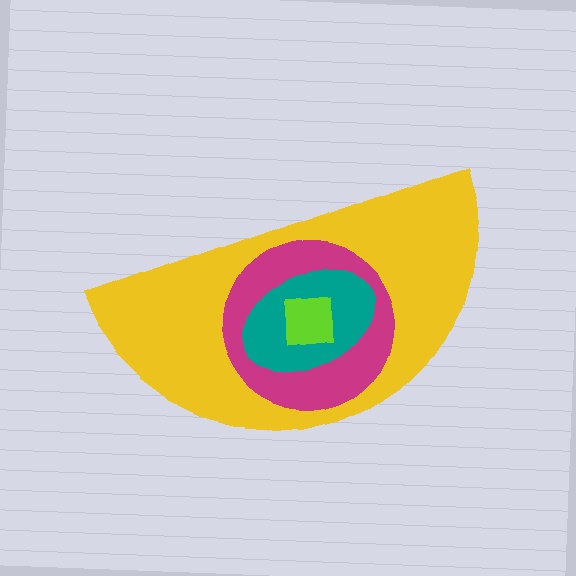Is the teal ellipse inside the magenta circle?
Yes.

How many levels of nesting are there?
4.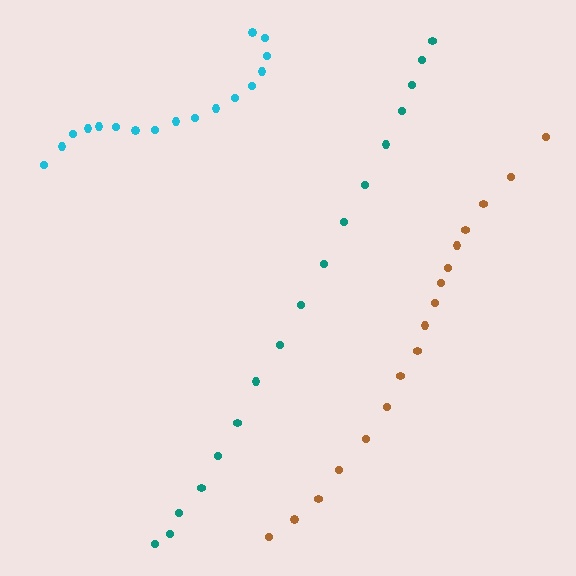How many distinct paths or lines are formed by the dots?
There are 3 distinct paths.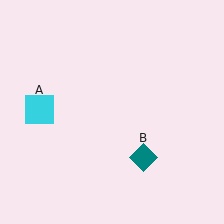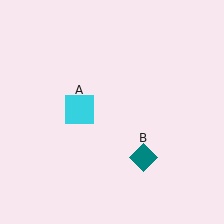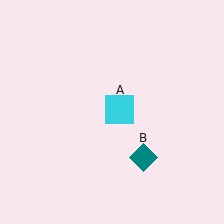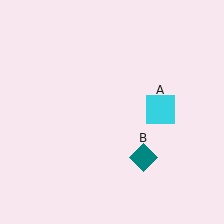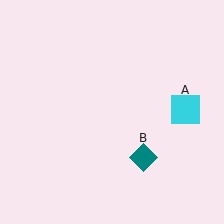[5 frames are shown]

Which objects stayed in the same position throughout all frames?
Teal diamond (object B) remained stationary.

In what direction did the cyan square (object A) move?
The cyan square (object A) moved right.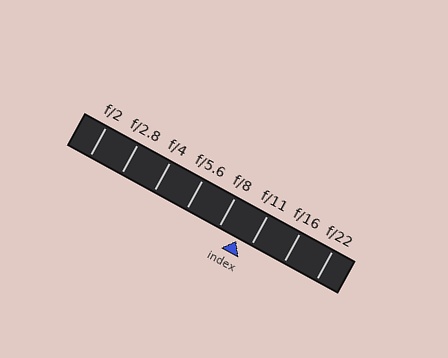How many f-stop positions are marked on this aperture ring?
There are 8 f-stop positions marked.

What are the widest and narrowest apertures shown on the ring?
The widest aperture shown is f/2 and the narrowest is f/22.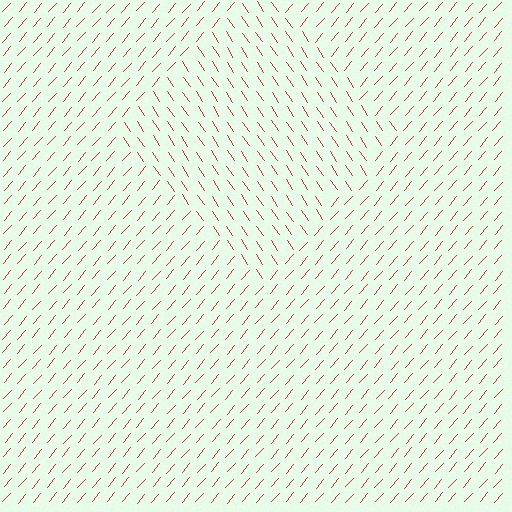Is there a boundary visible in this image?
Yes, there is a texture boundary formed by a change in line orientation.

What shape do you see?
I see a diamond.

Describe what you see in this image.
The image is filled with small red line segments. A diamond region in the image has lines oriented differently from the surrounding lines, creating a visible texture boundary.